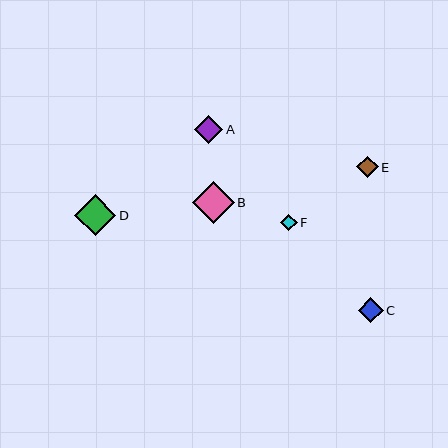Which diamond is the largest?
Diamond B is the largest with a size of approximately 42 pixels.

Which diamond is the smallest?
Diamond F is the smallest with a size of approximately 17 pixels.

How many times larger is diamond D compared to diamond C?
Diamond D is approximately 1.7 times the size of diamond C.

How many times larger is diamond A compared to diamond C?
Diamond A is approximately 1.2 times the size of diamond C.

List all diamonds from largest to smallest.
From largest to smallest: B, D, A, C, E, F.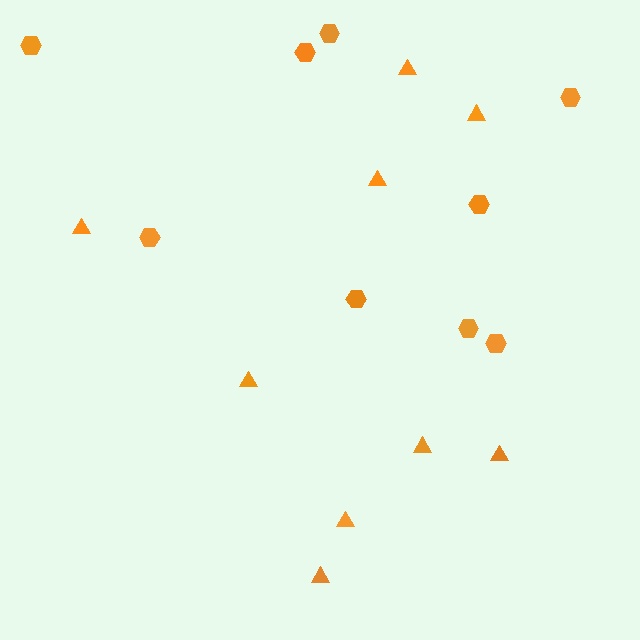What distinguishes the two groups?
There are 2 groups: one group of hexagons (9) and one group of triangles (9).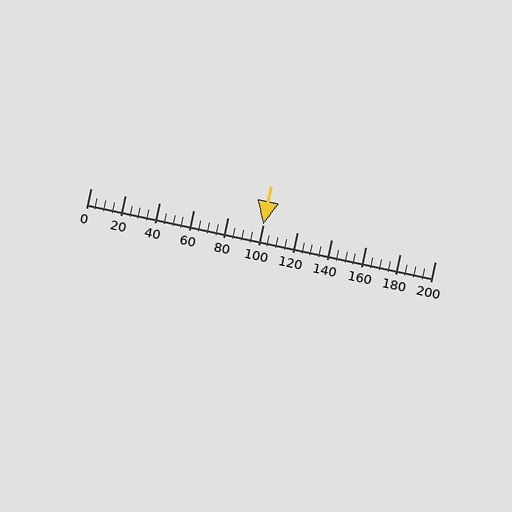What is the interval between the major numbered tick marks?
The major tick marks are spaced 20 units apart.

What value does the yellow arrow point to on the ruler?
The yellow arrow points to approximately 100.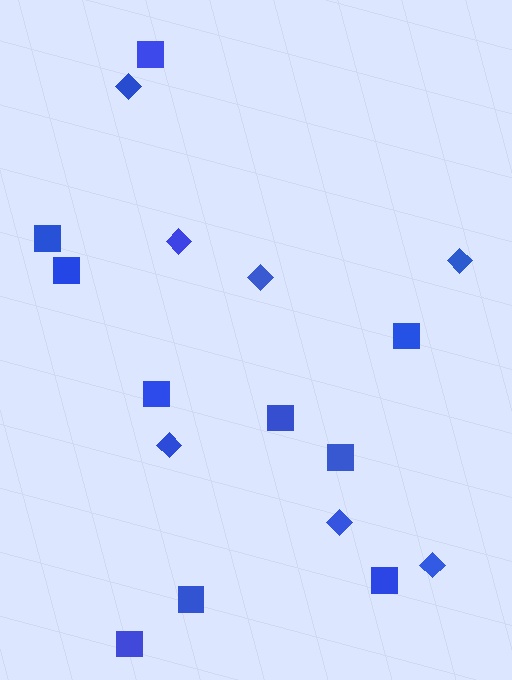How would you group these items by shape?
There are 2 groups: one group of diamonds (7) and one group of squares (10).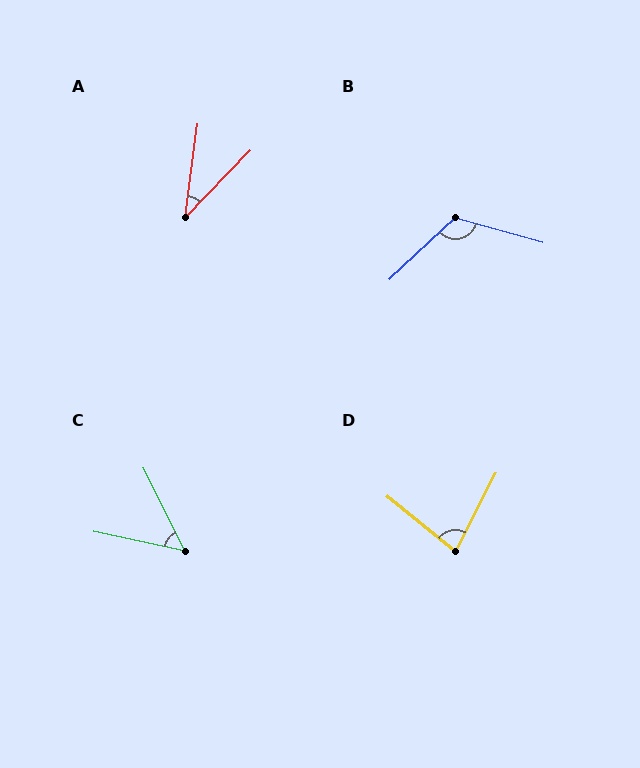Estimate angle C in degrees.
Approximately 52 degrees.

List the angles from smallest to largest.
A (36°), C (52°), D (78°), B (121°).